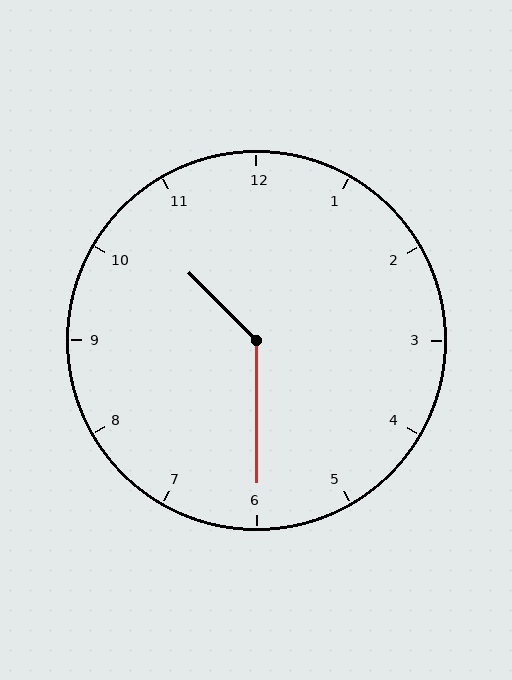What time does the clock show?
10:30.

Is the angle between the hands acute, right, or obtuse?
It is obtuse.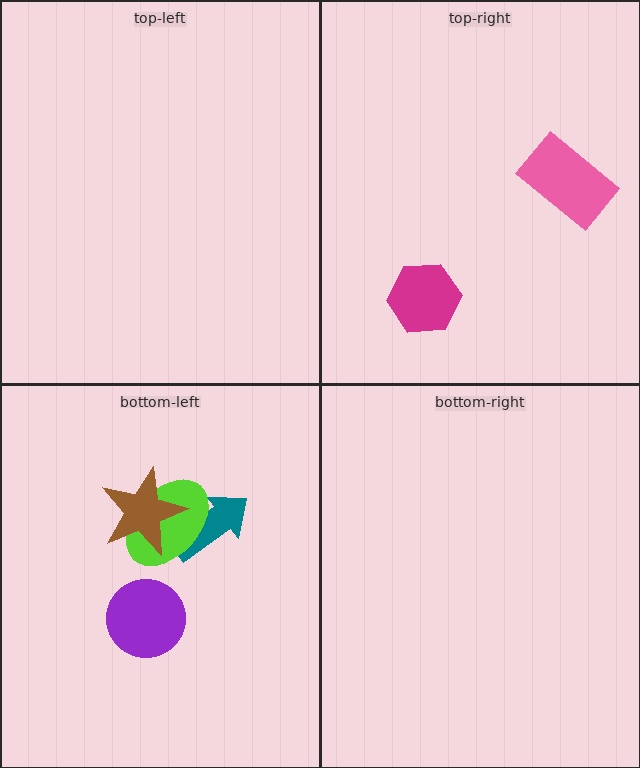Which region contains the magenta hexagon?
The top-right region.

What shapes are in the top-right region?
The pink rectangle, the magenta hexagon.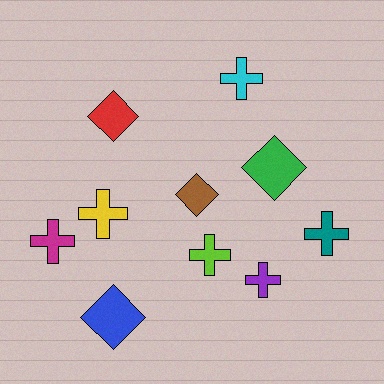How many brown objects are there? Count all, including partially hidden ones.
There is 1 brown object.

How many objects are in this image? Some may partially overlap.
There are 10 objects.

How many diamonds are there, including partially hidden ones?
There are 4 diamonds.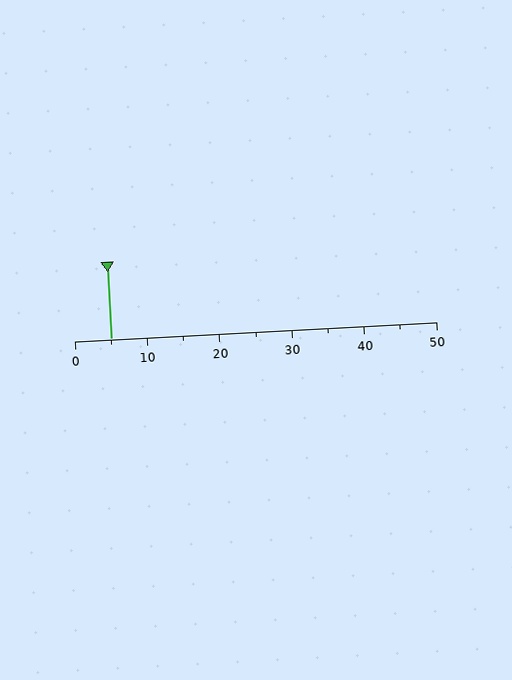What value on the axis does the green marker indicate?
The marker indicates approximately 5.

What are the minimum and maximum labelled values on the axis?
The axis runs from 0 to 50.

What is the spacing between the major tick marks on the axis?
The major ticks are spaced 10 apart.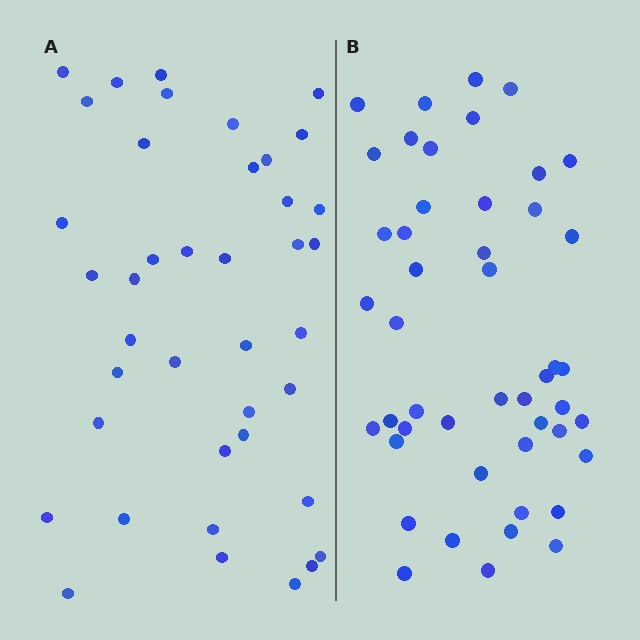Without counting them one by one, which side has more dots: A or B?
Region B (the right region) has more dots.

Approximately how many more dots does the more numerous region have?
Region B has roughly 8 or so more dots than region A.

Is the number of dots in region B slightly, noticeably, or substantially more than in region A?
Region B has only slightly more — the two regions are fairly close. The ratio is roughly 1.2 to 1.